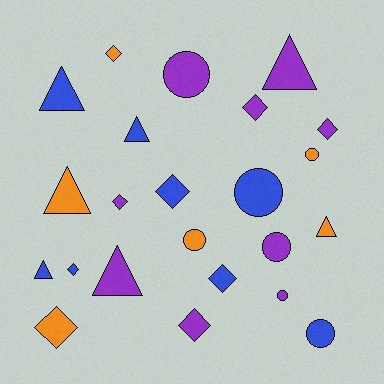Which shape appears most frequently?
Diamond, with 9 objects.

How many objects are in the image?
There are 23 objects.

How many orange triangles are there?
There are 2 orange triangles.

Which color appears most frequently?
Purple, with 9 objects.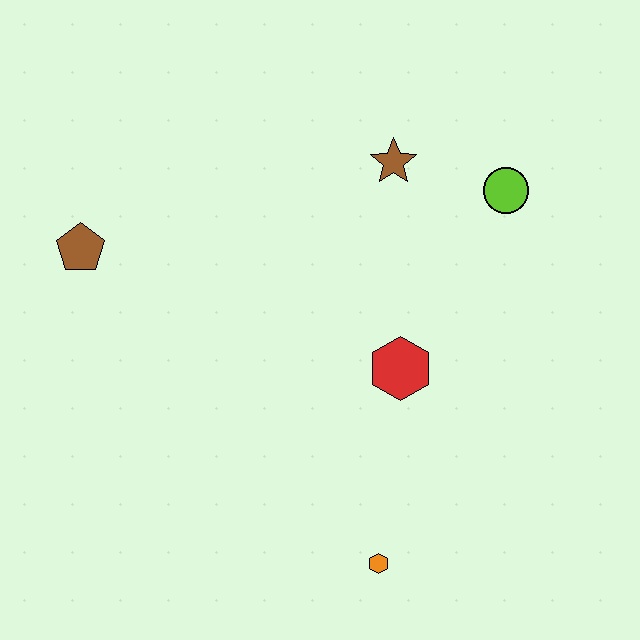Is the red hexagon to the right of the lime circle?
No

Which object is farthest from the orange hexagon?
The brown pentagon is farthest from the orange hexagon.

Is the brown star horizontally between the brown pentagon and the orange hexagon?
No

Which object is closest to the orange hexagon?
The red hexagon is closest to the orange hexagon.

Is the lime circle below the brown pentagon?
No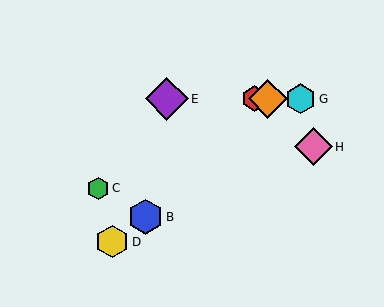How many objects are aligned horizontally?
4 objects (A, E, F, G) are aligned horizontally.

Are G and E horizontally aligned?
Yes, both are at y≈99.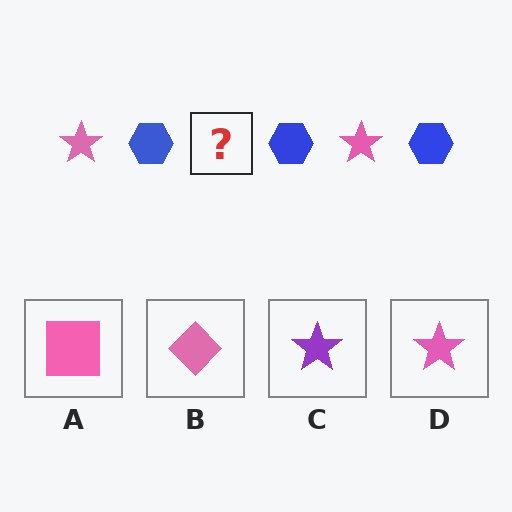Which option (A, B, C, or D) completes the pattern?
D.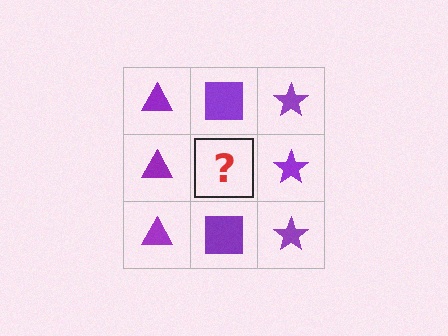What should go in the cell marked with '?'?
The missing cell should contain a purple square.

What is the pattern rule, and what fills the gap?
The rule is that each column has a consistent shape. The gap should be filled with a purple square.